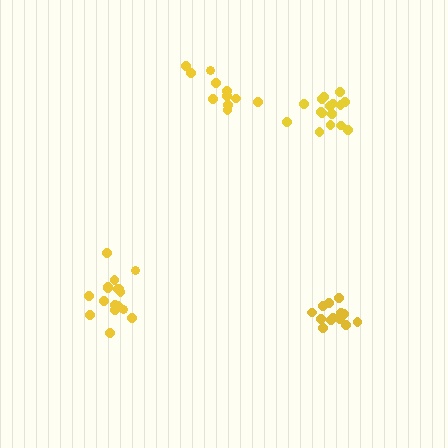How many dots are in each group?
Group 1: 13 dots, Group 2: 16 dots, Group 3: 17 dots, Group 4: 11 dots (57 total).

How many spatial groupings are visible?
There are 4 spatial groupings.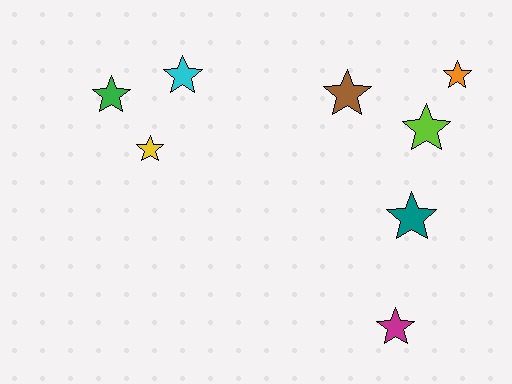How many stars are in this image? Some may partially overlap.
There are 8 stars.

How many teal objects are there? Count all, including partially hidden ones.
There is 1 teal object.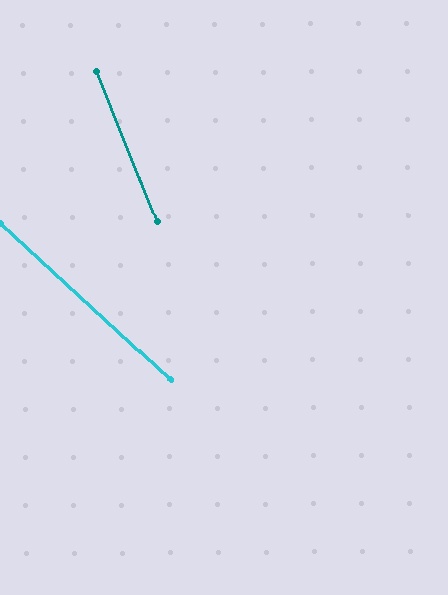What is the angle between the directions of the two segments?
Approximately 25 degrees.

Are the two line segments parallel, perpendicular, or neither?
Neither parallel nor perpendicular — they differ by about 25°.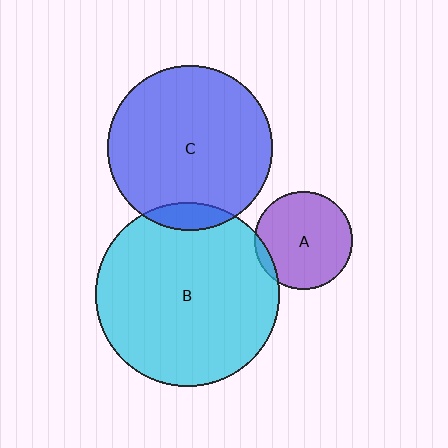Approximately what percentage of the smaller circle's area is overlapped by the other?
Approximately 10%.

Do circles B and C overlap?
Yes.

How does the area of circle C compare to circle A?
Approximately 2.8 times.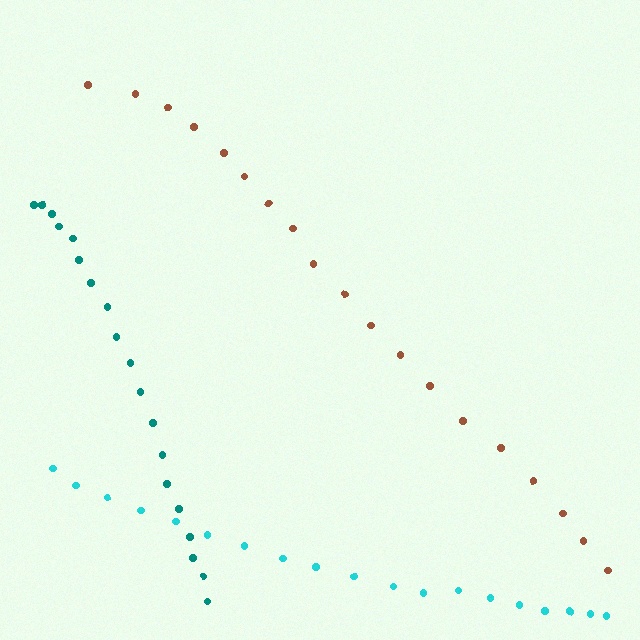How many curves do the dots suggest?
There are 3 distinct paths.